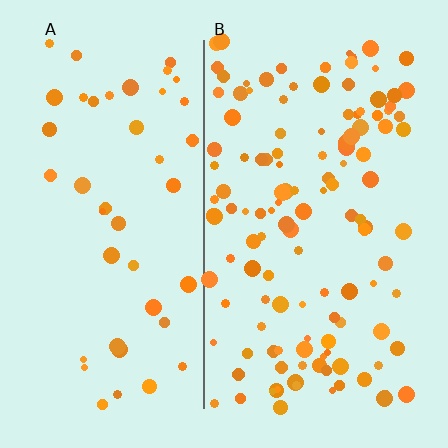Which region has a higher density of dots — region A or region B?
B (the right).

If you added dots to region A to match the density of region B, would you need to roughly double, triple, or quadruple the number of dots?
Approximately triple.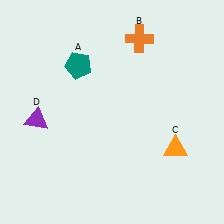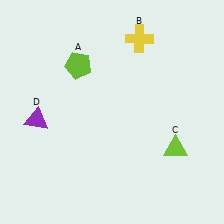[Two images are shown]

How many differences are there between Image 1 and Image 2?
There are 3 differences between the two images.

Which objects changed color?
A changed from teal to lime. B changed from orange to yellow. C changed from orange to lime.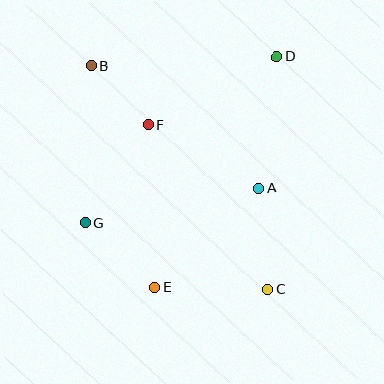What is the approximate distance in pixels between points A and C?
The distance between A and C is approximately 102 pixels.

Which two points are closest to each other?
Points B and F are closest to each other.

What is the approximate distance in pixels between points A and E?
The distance between A and E is approximately 144 pixels.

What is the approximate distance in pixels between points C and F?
The distance between C and F is approximately 204 pixels.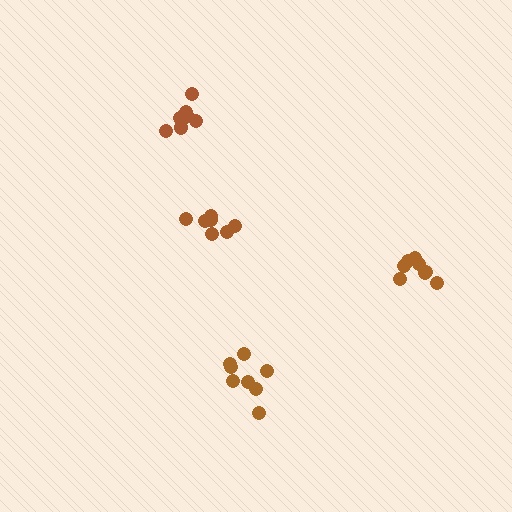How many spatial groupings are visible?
There are 4 spatial groupings.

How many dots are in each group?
Group 1: 7 dots, Group 2: 8 dots, Group 3: 8 dots, Group 4: 9 dots (32 total).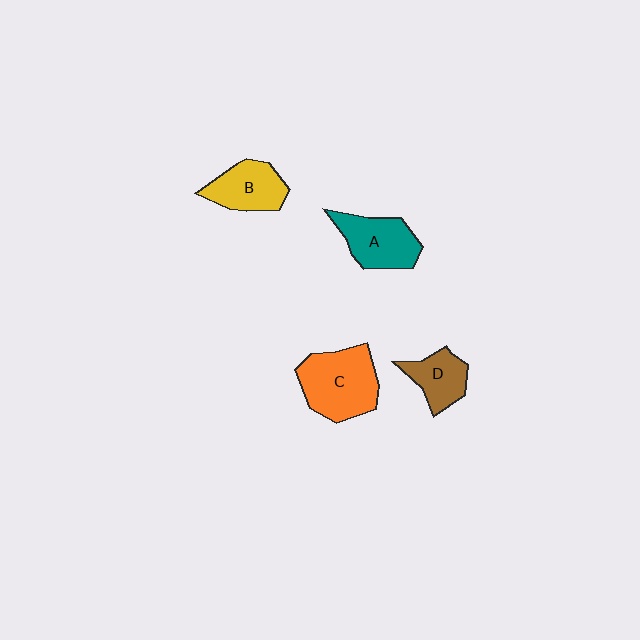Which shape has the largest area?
Shape C (orange).